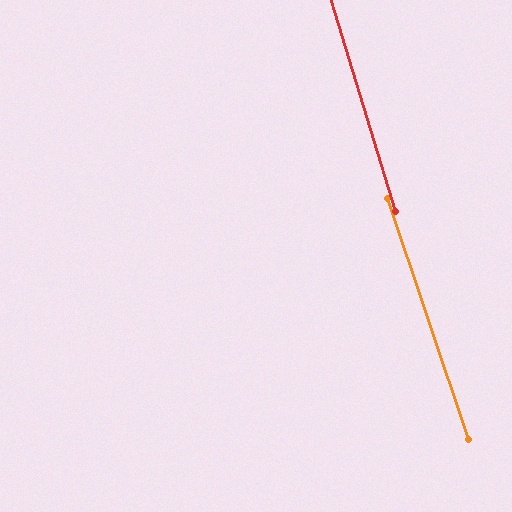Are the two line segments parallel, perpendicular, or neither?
Parallel — their directions differ by only 1.6°.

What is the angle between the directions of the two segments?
Approximately 2 degrees.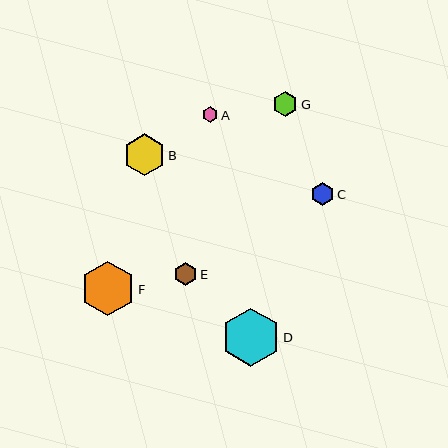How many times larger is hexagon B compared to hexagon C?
Hexagon B is approximately 1.8 times the size of hexagon C.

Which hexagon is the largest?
Hexagon D is the largest with a size of approximately 58 pixels.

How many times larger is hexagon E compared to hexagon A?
Hexagon E is approximately 1.5 times the size of hexagon A.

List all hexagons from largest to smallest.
From largest to smallest: D, F, B, G, E, C, A.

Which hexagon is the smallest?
Hexagon A is the smallest with a size of approximately 15 pixels.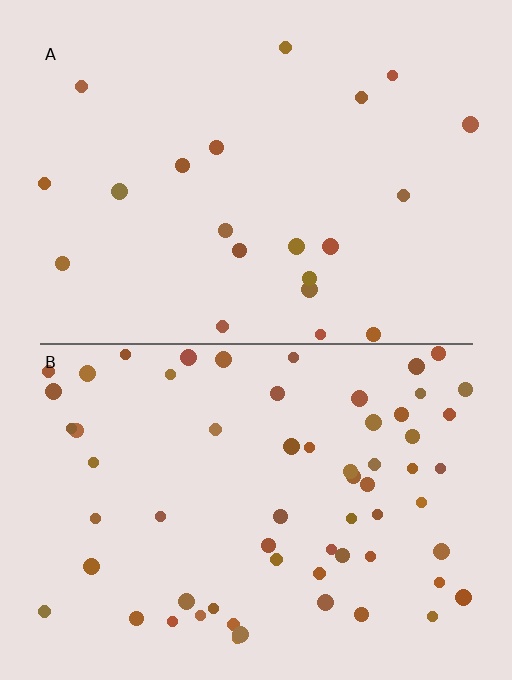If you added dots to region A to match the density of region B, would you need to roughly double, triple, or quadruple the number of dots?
Approximately triple.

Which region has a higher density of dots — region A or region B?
B (the bottom).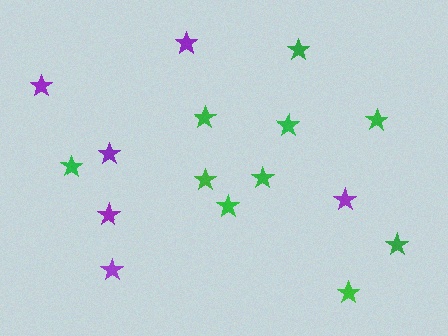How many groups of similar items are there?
There are 2 groups: one group of purple stars (6) and one group of green stars (10).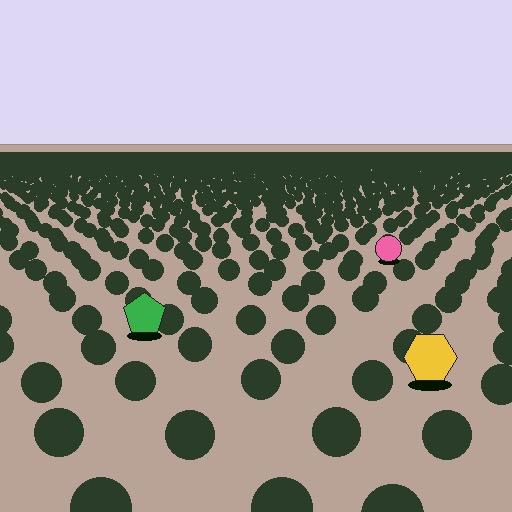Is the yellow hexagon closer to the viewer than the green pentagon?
Yes. The yellow hexagon is closer — you can tell from the texture gradient: the ground texture is coarser near it.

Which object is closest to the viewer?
The yellow hexagon is closest. The texture marks near it are larger and more spread out.